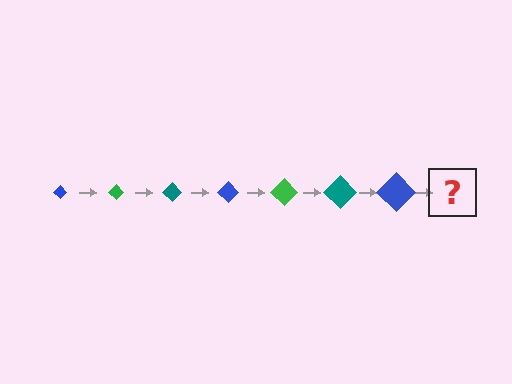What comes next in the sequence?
The next element should be a green diamond, larger than the previous one.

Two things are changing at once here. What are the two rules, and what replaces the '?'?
The two rules are that the diamond grows larger each step and the color cycles through blue, green, and teal. The '?' should be a green diamond, larger than the previous one.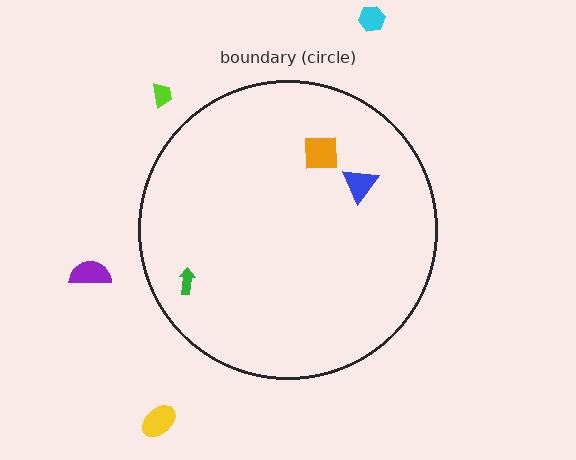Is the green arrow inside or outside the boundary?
Inside.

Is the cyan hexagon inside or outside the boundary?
Outside.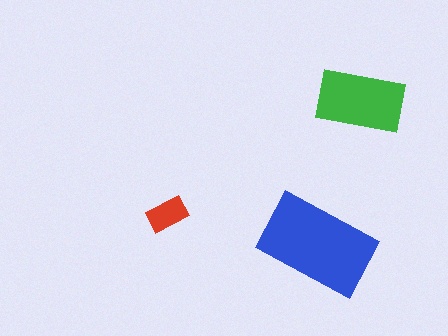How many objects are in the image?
There are 3 objects in the image.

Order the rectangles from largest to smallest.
the blue one, the green one, the red one.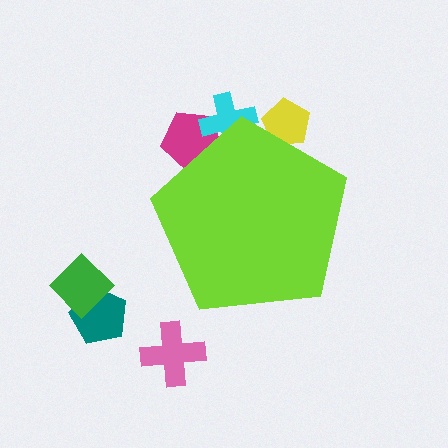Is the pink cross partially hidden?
No, the pink cross is fully visible.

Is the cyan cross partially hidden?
Yes, the cyan cross is partially hidden behind the lime pentagon.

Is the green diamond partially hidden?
No, the green diamond is fully visible.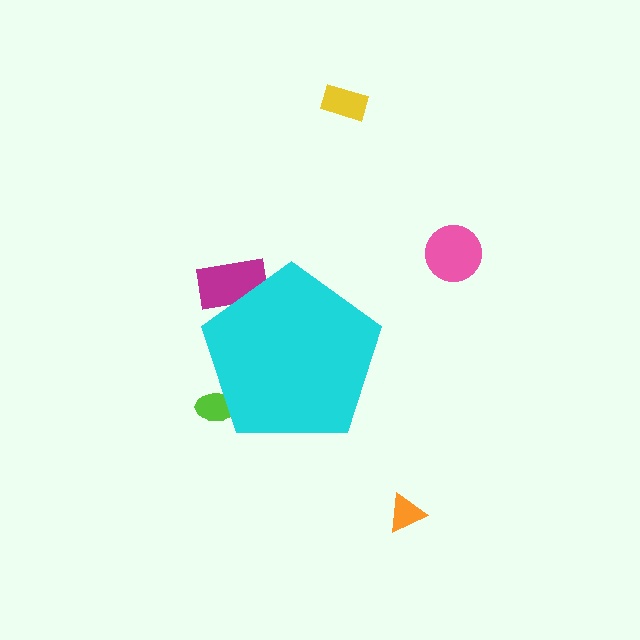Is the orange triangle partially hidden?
No, the orange triangle is fully visible.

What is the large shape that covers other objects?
A cyan pentagon.